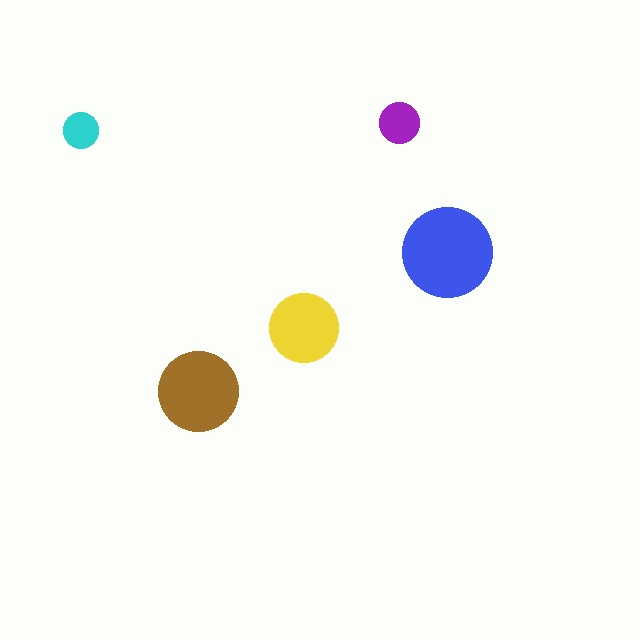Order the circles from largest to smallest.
the blue one, the brown one, the yellow one, the purple one, the cyan one.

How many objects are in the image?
There are 5 objects in the image.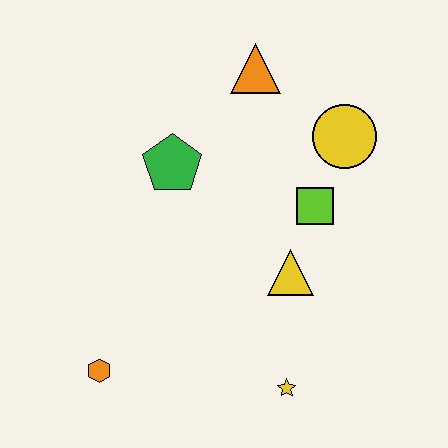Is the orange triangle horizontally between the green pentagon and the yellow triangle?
Yes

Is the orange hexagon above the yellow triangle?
No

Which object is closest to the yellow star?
The yellow triangle is closest to the yellow star.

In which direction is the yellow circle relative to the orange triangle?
The yellow circle is to the right of the orange triangle.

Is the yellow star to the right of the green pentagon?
Yes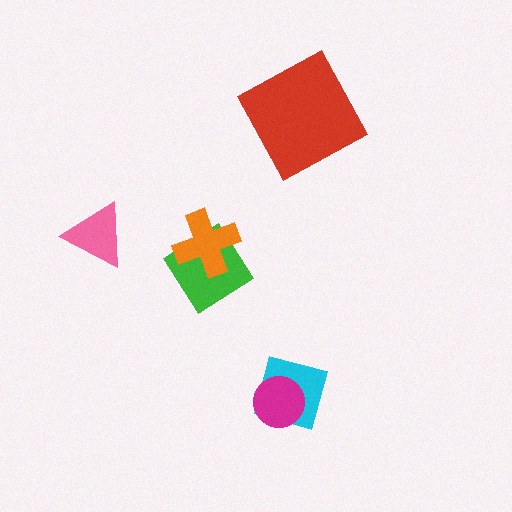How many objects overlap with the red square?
0 objects overlap with the red square.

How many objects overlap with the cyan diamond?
1 object overlaps with the cyan diamond.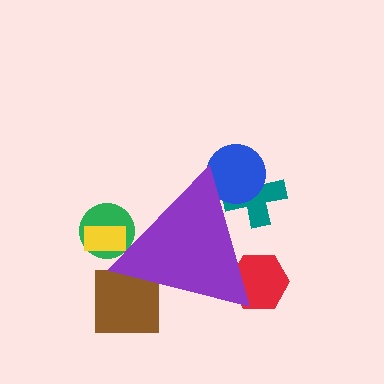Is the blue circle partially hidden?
Yes, the blue circle is partially hidden behind the purple triangle.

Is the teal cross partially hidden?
Yes, the teal cross is partially hidden behind the purple triangle.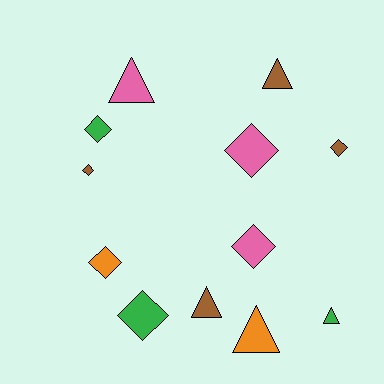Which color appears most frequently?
Brown, with 4 objects.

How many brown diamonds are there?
There are 2 brown diamonds.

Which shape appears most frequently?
Diamond, with 7 objects.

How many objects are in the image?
There are 12 objects.